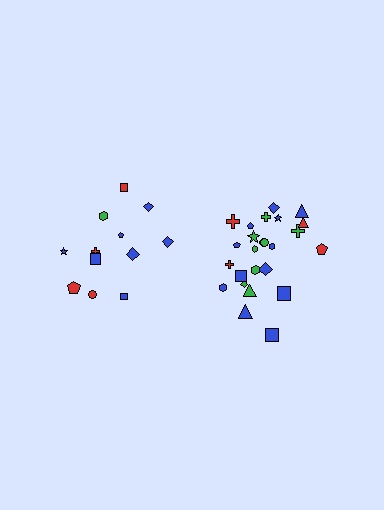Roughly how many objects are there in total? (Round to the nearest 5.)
Roughly 35 objects in total.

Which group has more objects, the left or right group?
The right group.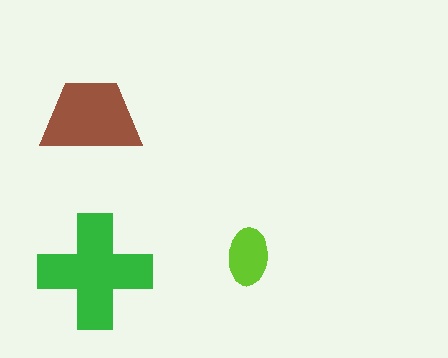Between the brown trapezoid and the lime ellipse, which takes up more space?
The brown trapezoid.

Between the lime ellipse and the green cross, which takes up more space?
The green cross.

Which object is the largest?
The green cross.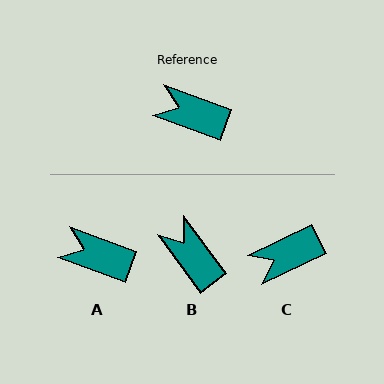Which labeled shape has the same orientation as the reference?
A.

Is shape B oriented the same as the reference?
No, it is off by about 34 degrees.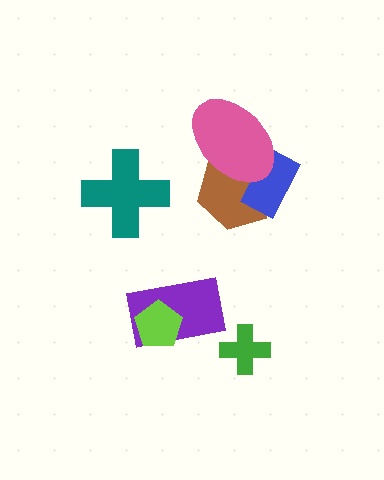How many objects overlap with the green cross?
0 objects overlap with the green cross.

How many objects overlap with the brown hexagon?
2 objects overlap with the brown hexagon.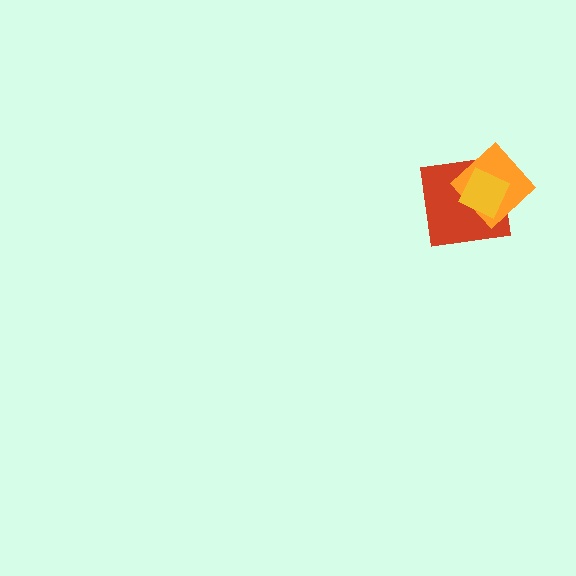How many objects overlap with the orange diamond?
2 objects overlap with the orange diamond.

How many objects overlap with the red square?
2 objects overlap with the red square.